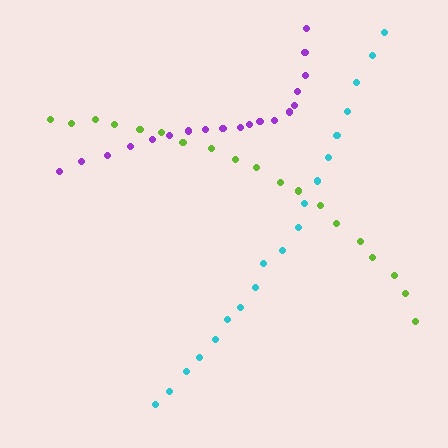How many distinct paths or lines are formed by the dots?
There are 3 distinct paths.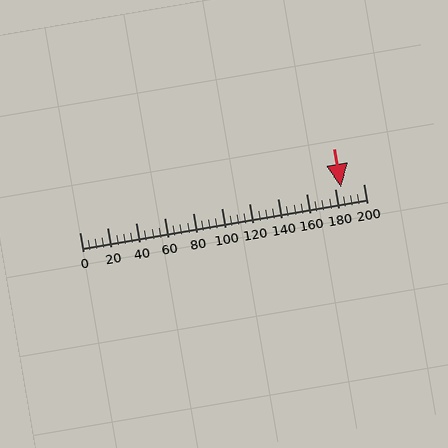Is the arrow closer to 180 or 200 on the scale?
The arrow is closer to 180.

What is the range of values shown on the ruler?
The ruler shows values from 0 to 200.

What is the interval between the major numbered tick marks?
The major tick marks are spaced 20 units apart.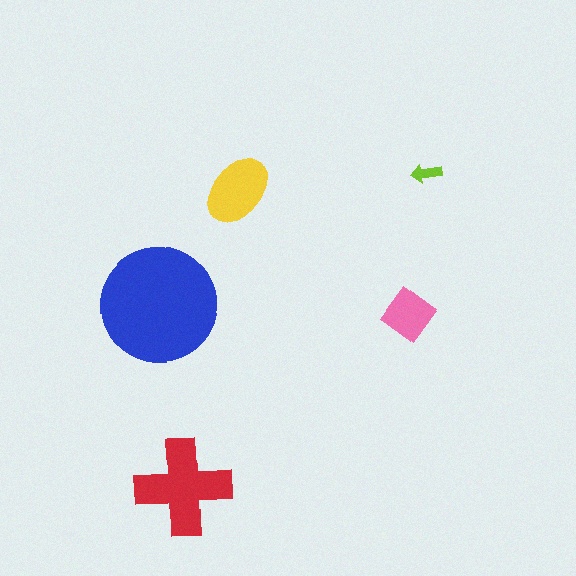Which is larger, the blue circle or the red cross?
The blue circle.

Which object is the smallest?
The lime arrow.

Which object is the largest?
The blue circle.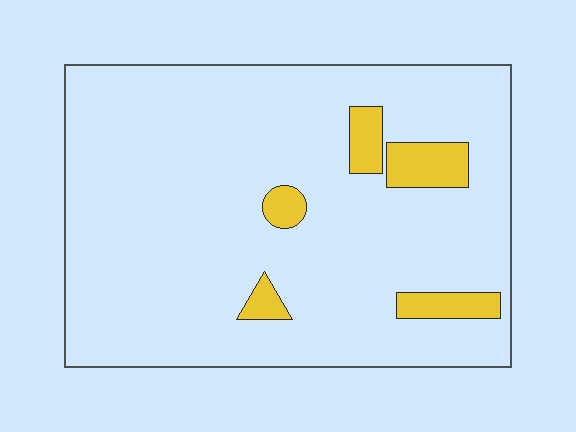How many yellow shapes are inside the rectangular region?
5.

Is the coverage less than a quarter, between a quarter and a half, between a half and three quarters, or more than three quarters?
Less than a quarter.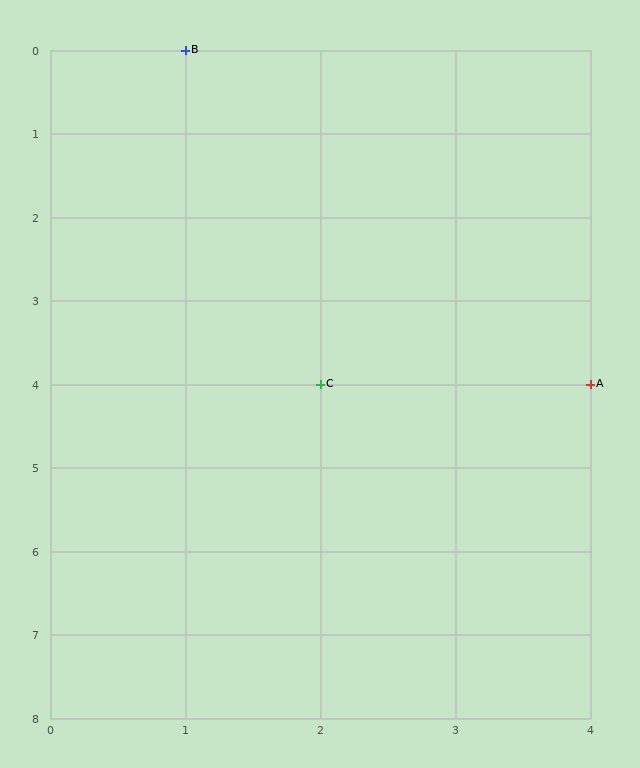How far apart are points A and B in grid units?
Points A and B are 3 columns and 4 rows apart (about 5.0 grid units diagonally).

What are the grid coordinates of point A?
Point A is at grid coordinates (4, 4).